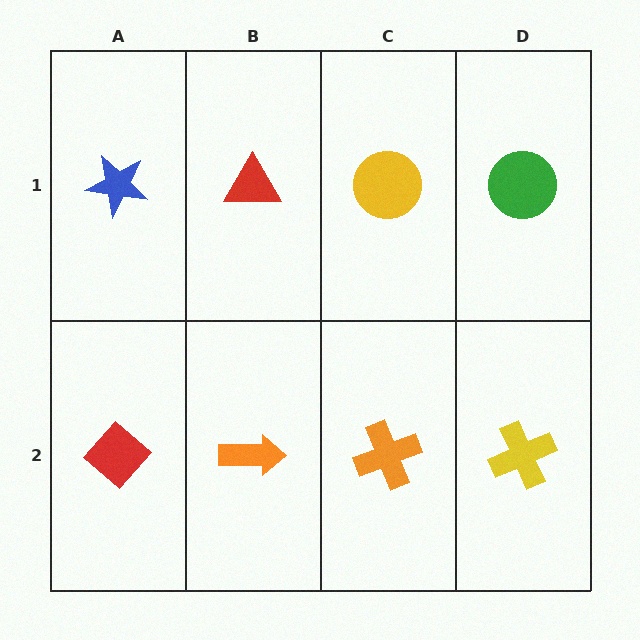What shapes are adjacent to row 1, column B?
An orange arrow (row 2, column B), a blue star (row 1, column A), a yellow circle (row 1, column C).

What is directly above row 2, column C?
A yellow circle.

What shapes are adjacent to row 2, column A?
A blue star (row 1, column A), an orange arrow (row 2, column B).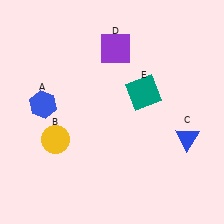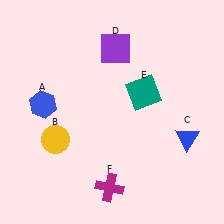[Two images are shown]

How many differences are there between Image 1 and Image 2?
There is 1 difference between the two images.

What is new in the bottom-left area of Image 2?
A magenta cross (F) was added in the bottom-left area of Image 2.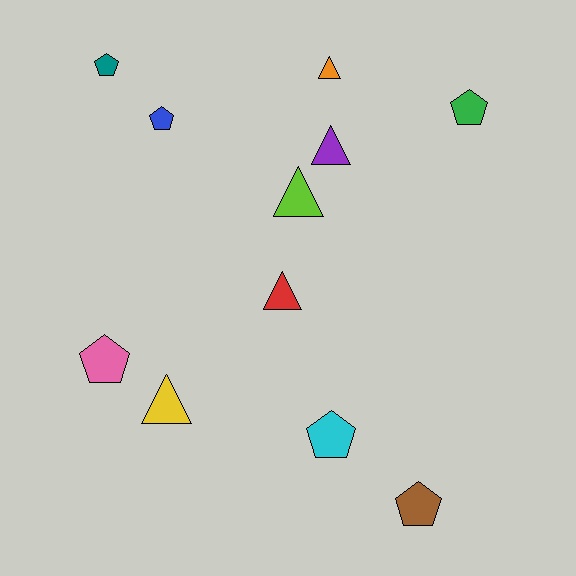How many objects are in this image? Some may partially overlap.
There are 11 objects.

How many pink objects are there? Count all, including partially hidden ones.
There is 1 pink object.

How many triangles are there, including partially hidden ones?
There are 5 triangles.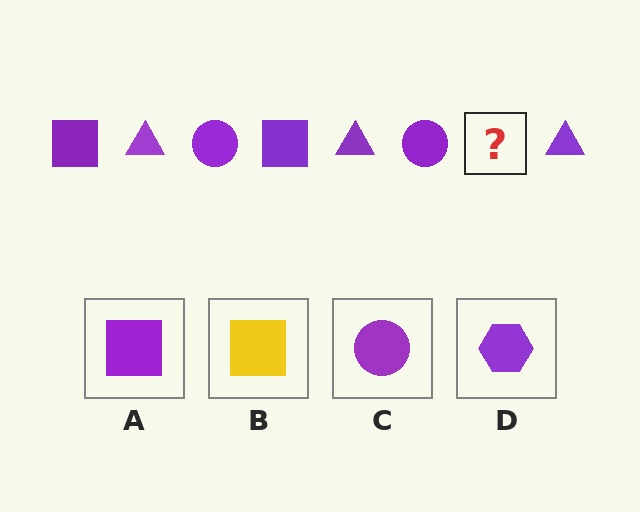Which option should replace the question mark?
Option A.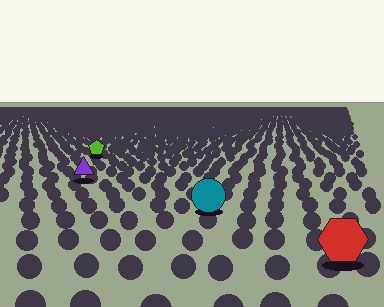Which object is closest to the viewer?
The red hexagon is closest. The texture marks near it are larger and more spread out.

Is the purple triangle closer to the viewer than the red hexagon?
No. The red hexagon is closer — you can tell from the texture gradient: the ground texture is coarser near it.